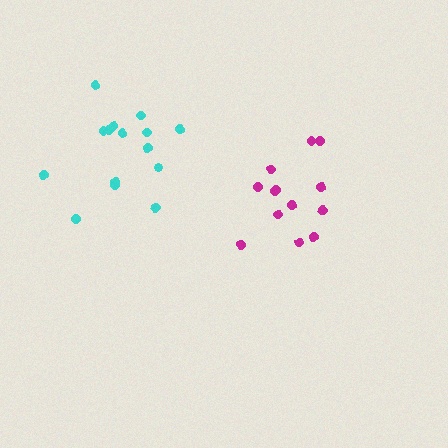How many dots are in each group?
Group 1: 13 dots, Group 2: 15 dots (28 total).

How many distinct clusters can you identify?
There are 2 distinct clusters.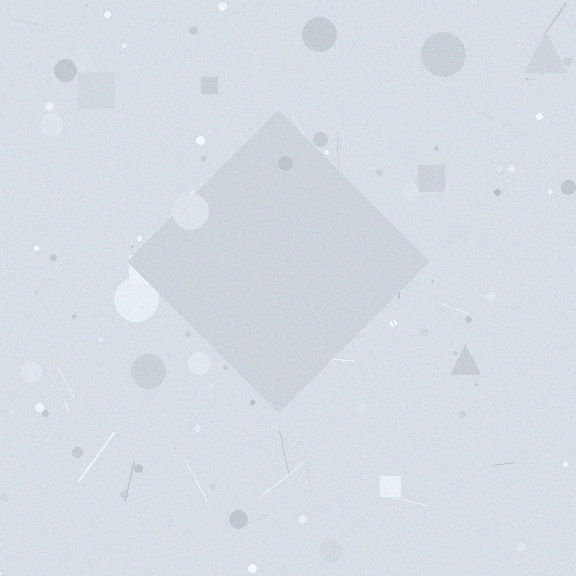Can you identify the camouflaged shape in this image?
The camouflaged shape is a diamond.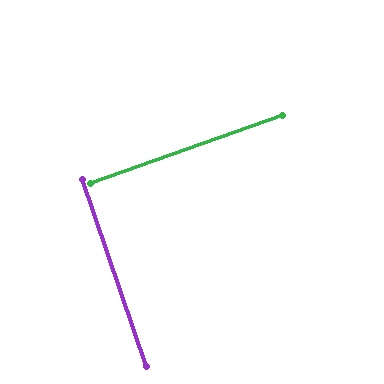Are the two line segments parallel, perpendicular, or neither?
Perpendicular — they meet at approximately 90°.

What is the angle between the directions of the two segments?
Approximately 90 degrees.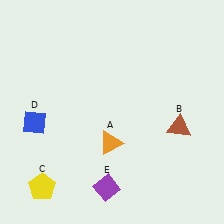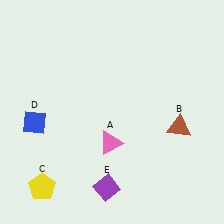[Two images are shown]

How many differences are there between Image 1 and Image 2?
There is 1 difference between the two images.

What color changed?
The triangle (A) changed from orange in Image 1 to pink in Image 2.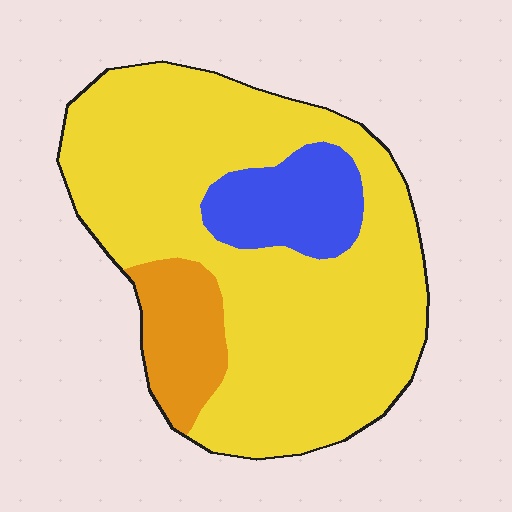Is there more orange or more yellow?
Yellow.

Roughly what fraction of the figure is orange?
Orange covers roughly 10% of the figure.